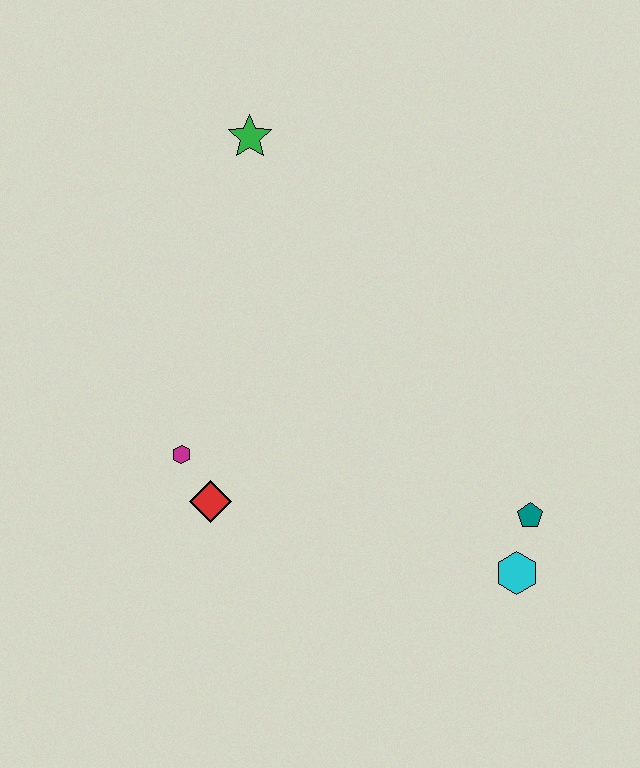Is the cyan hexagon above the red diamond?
No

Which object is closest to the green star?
The magenta hexagon is closest to the green star.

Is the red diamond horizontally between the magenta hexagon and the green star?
Yes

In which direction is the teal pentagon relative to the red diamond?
The teal pentagon is to the right of the red diamond.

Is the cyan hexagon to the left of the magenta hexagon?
No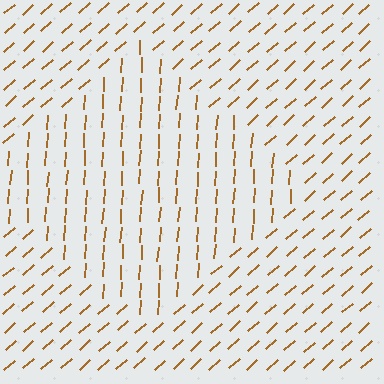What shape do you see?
I see a diamond.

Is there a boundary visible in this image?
Yes, there is a texture boundary formed by a change in line orientation.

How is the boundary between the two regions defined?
The boundary is defined purely by a change in line orientation (approximately 45 degrees difference). All lines are the same color and thickness.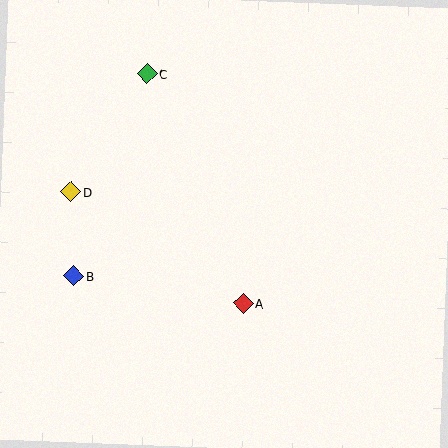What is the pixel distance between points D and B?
The distance between D and B is 84 pixels.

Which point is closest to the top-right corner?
Point C is closest to the top-right corner.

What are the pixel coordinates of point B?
Point B is at (74, 276).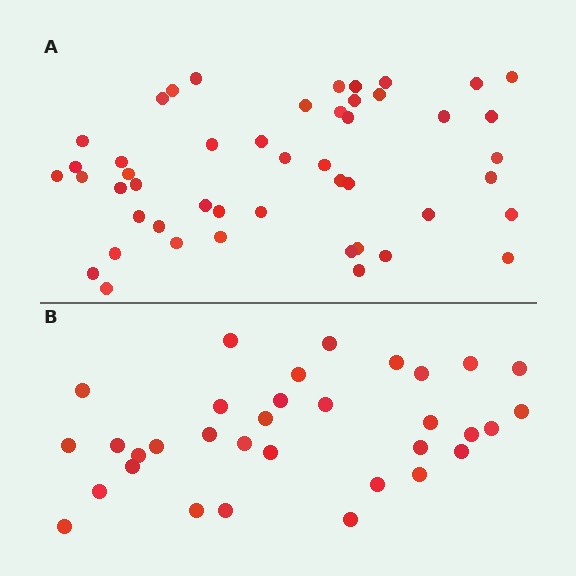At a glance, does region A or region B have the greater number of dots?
Region A (the top region) has more dots.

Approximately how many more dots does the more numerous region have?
Region A has approximately 15 more dots than region B.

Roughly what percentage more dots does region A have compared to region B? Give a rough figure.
About 45% more.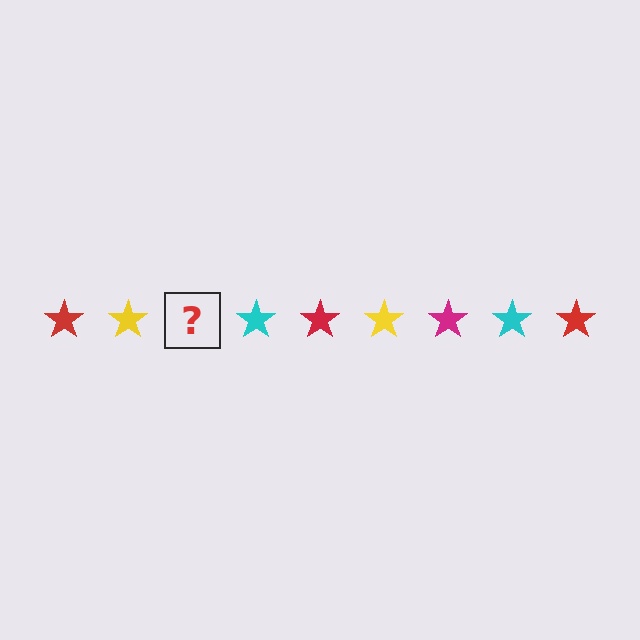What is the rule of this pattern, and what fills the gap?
The rule is that the pattern cycles through red, yellow, magenta, cyan stars. The gap should be filled with a magenta star.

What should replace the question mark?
The question mark should be replaced with a magenta star.